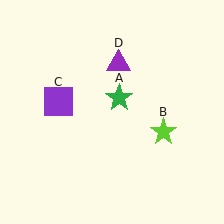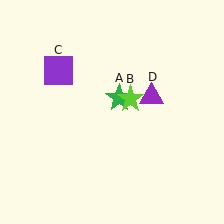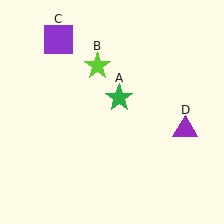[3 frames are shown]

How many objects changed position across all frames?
3 objects changed position: lime star (object B), purple square (object C), purple triangle (object D).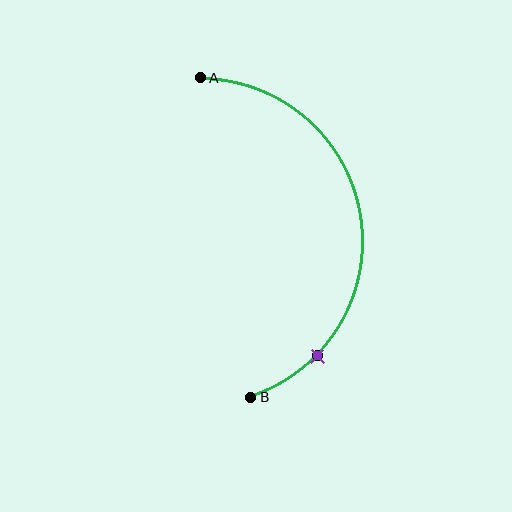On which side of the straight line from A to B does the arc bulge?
The arc bulges to the right of the straight line connecting A and B.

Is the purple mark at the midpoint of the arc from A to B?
No. The purple mark lies on the arc but is closer to endpoint B. The arc midpoint would be at the point on the curve equidistant along the arc from both A and B.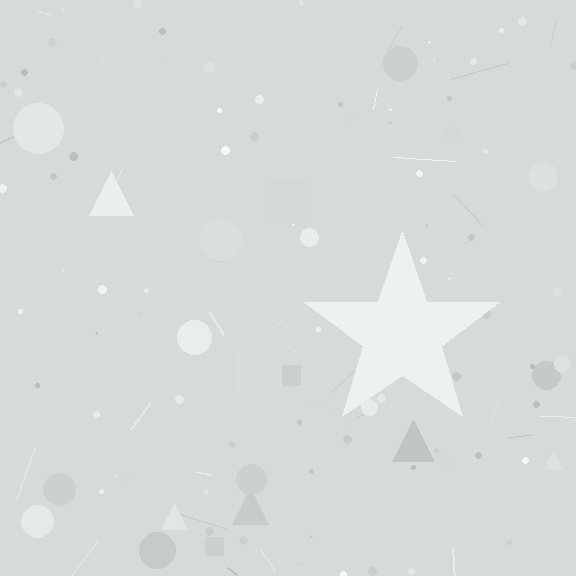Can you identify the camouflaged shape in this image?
The camouflaged shape is a star.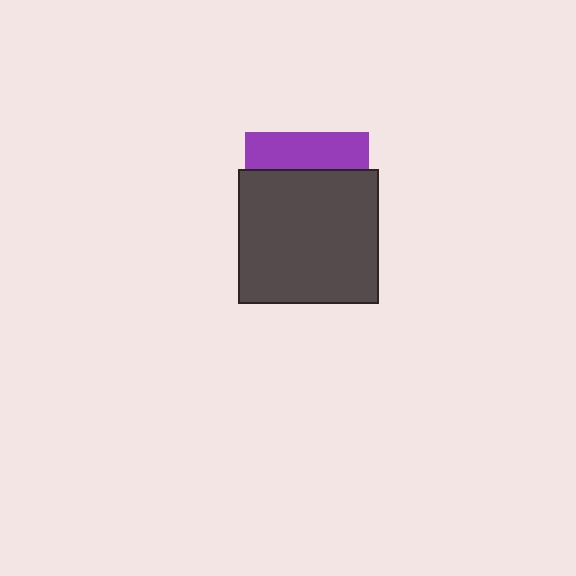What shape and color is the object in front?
The object in front is a dark gray rectangle.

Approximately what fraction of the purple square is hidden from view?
Roughly 69% of the purple square is hidden behind the dark gray rectangle.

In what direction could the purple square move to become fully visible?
The purple square could move up. That would shift it out from behind the dark gray rectangle entirely.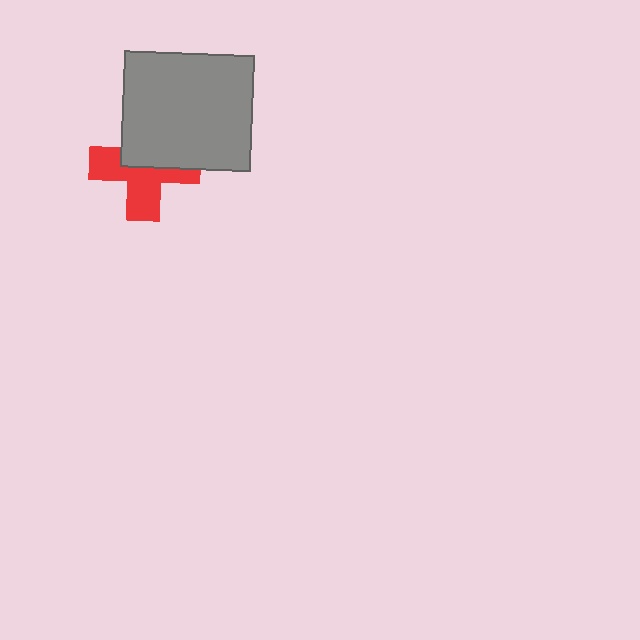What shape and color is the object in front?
The object in front is a gray rectangle.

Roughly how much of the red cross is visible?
About half of it is visible (roughly 54%).